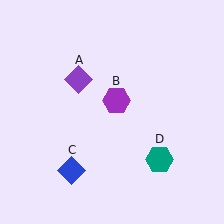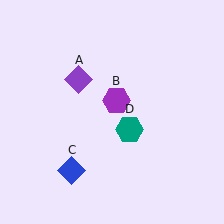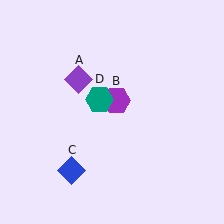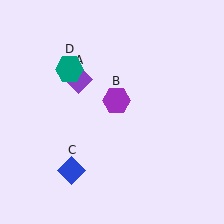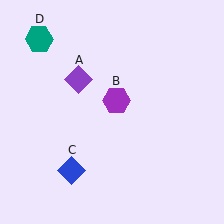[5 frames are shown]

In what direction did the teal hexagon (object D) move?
The teal hexagon (object D) moved up and to the left.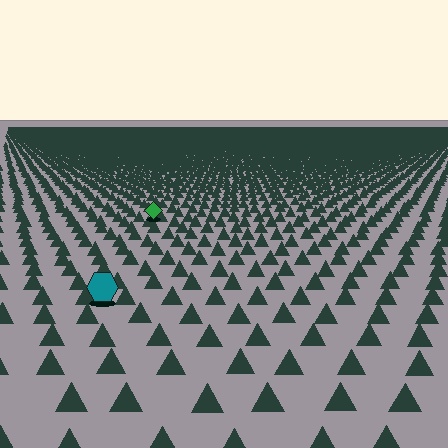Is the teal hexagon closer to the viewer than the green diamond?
Yes. The teal hexagon is closer — you can tell from the texture gradient: the ground texture is coarser near it.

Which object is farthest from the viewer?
The green diamond is farthest from the viewer. It appears smaller and the ground texture around it is denser.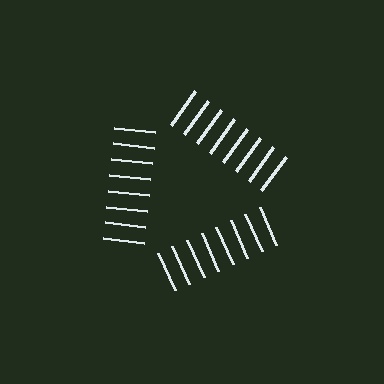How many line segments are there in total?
24 — 8 along each of the 3 edges.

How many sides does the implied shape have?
3 sides — the line-ends trace a triangle.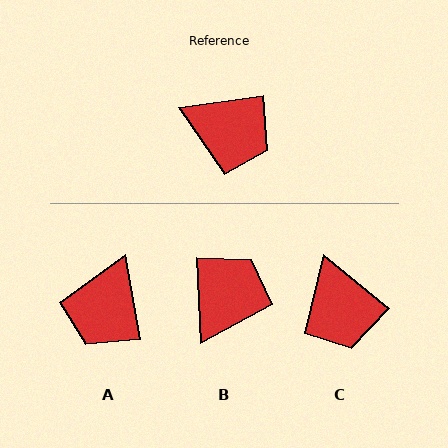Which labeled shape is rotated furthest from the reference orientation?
A, about 89 degrees away.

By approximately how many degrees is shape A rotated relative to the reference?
Approximately 89 degrees clockwise.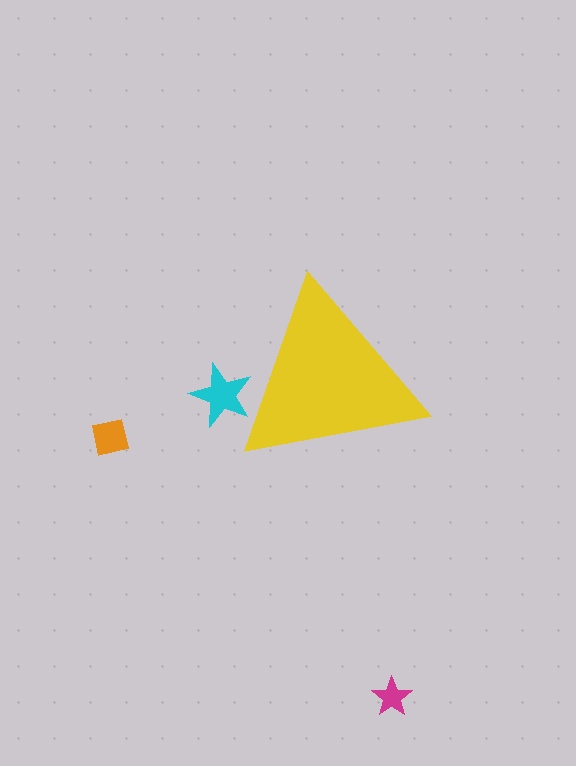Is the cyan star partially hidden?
Yes, the cyan star is partially hidden behind the yellow triangle.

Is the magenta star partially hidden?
No, the magenta star is fully visible.